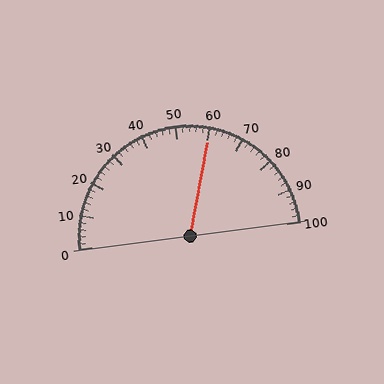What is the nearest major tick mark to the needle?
The nearest major tick mark is 60.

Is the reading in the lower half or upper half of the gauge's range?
The reading is in the upper half of the range (0 to 100).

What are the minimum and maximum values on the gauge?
The gauge ranges from 0 to 100.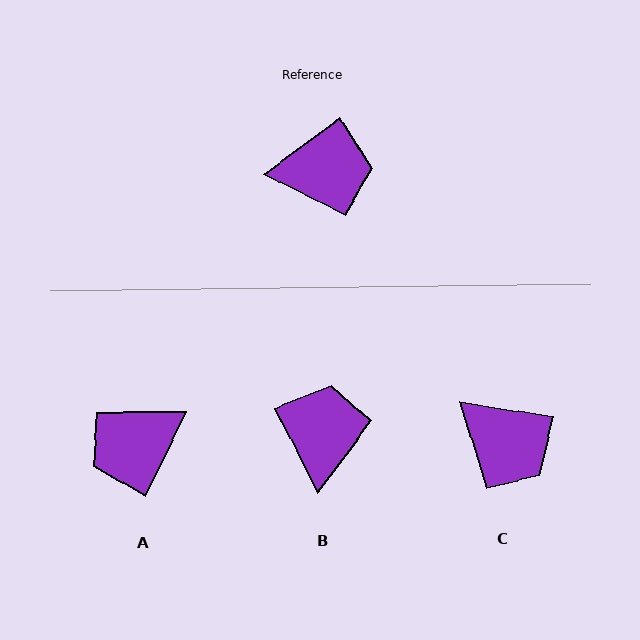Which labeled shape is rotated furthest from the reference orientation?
A, about 153 degrees away.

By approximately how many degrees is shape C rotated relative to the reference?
Approximately 46 degrees clockwise.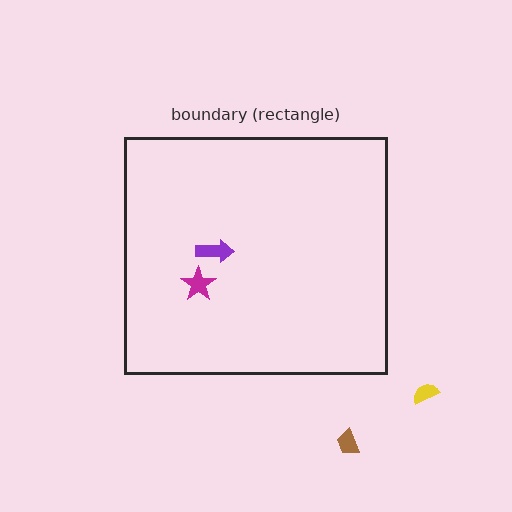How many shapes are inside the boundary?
2 inside, 2 outside.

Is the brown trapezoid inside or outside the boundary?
Outside.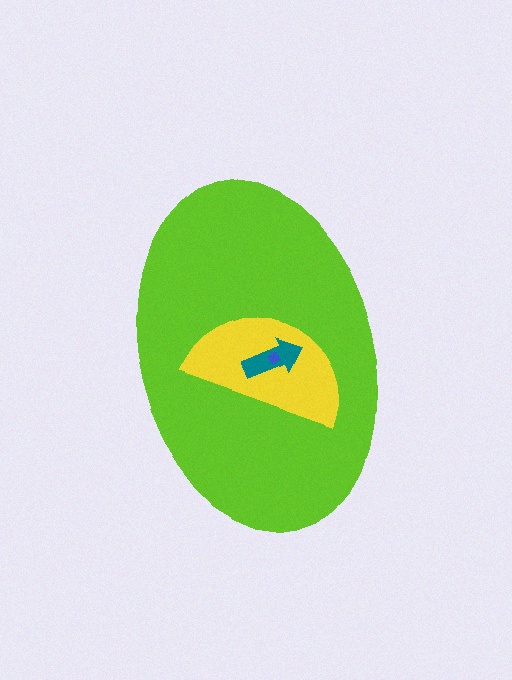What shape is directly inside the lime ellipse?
The yellow semicircle.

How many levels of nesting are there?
4.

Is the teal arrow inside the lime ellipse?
Yes.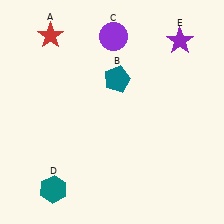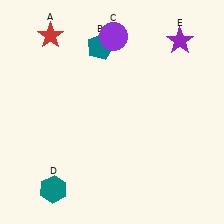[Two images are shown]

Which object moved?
The teal pentagon (B) moved up.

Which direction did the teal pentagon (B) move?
The teal pentagon (B) moved up.